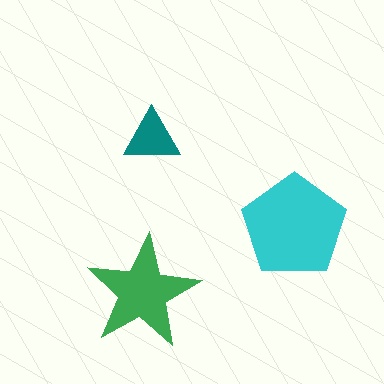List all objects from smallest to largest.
The teal triangle, the green star, the cyan pentagon.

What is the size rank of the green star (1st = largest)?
2nd.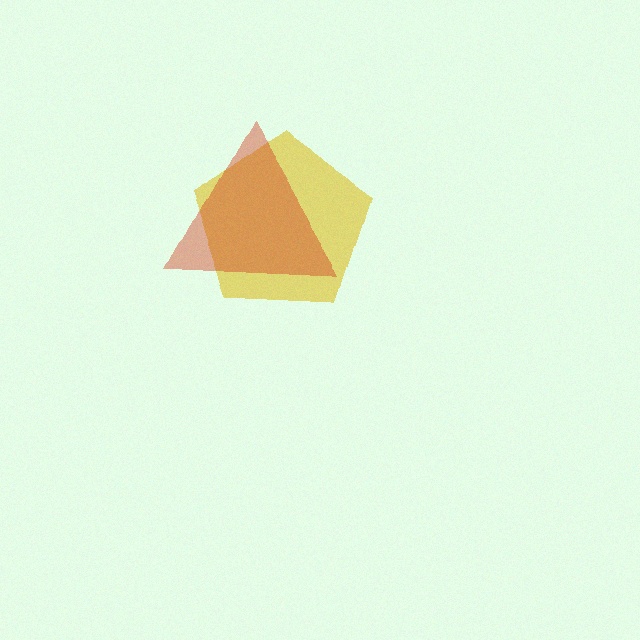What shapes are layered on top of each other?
The layered shapes are: a yellow pentagon, a red triangle.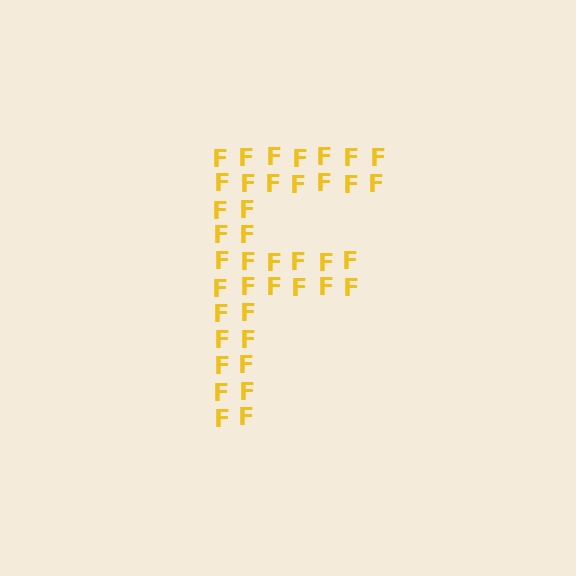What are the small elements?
The small elements are letter F's.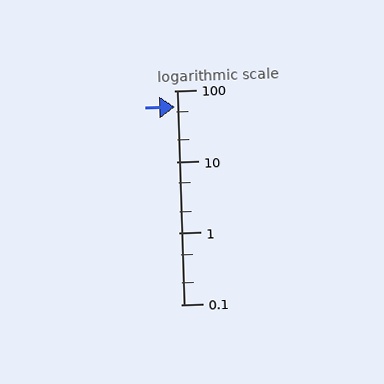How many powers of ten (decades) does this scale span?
The scale spans 3 decades, from 0.1 to 100.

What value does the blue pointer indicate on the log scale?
The pointer indicates approximately 59.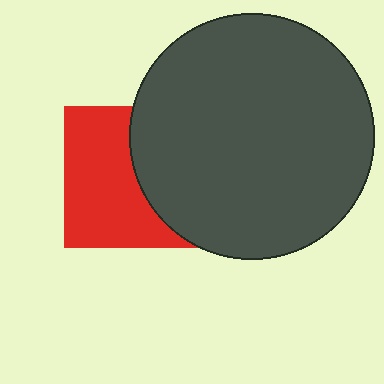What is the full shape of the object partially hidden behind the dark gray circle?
The partially hidden object is a red square.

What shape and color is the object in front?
The object in front is a dark gray circle.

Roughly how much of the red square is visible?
About half of it is visible (roughly 57%).